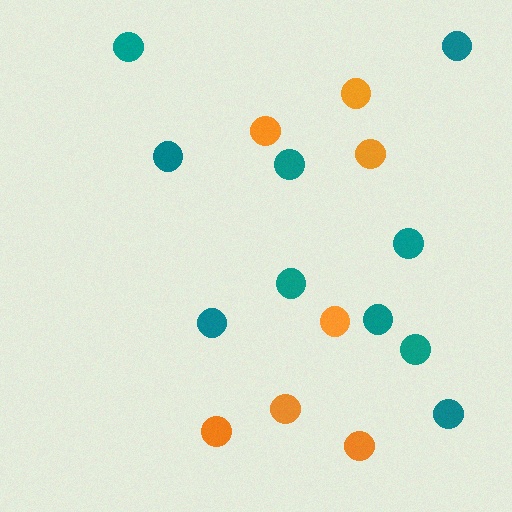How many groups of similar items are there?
There are 2 groups: one group of teal circles (10) and one group of orange circles (7).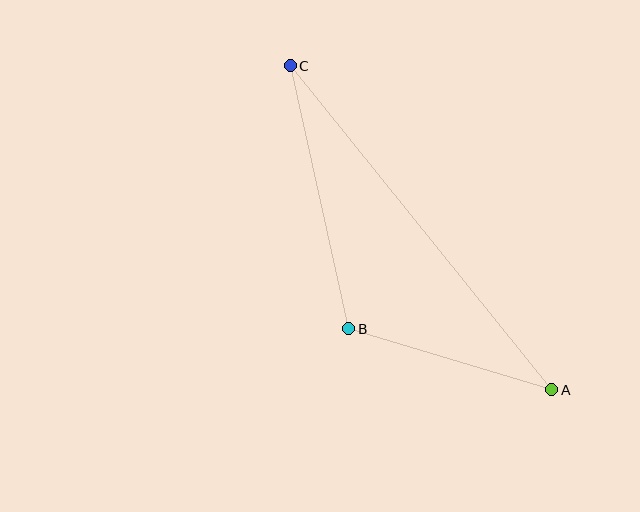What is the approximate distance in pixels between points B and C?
The distance between B and C is approximately 269 pixels.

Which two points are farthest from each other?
Points A and C are farthest from each other.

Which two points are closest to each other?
Points A and B are closest to each other.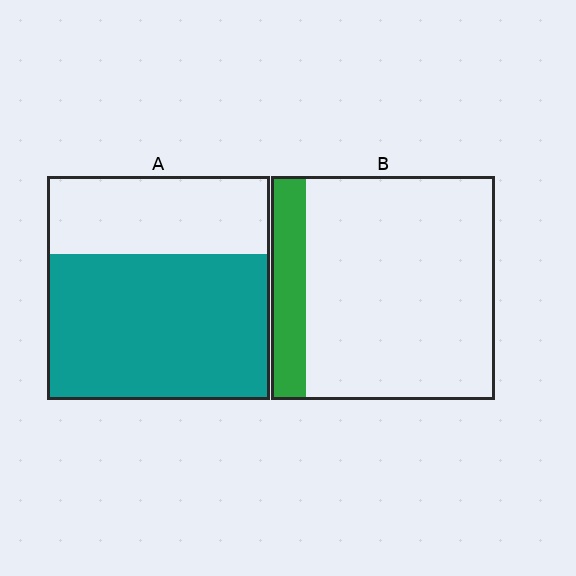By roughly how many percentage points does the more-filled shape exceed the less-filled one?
By roughly 50 percentage points (A over B).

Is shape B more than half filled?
No.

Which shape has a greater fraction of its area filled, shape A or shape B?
Shape A.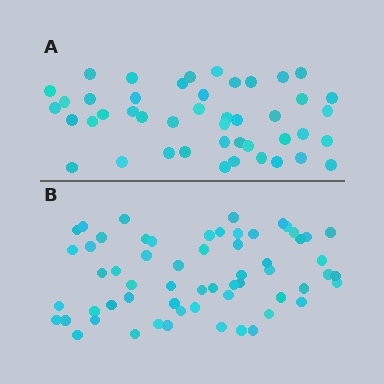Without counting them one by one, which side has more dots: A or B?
Region B (the bottom region) has more dots.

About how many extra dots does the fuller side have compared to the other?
Region B has approximately 15 more dots than region A.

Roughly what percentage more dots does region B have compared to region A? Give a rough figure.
About 35% more.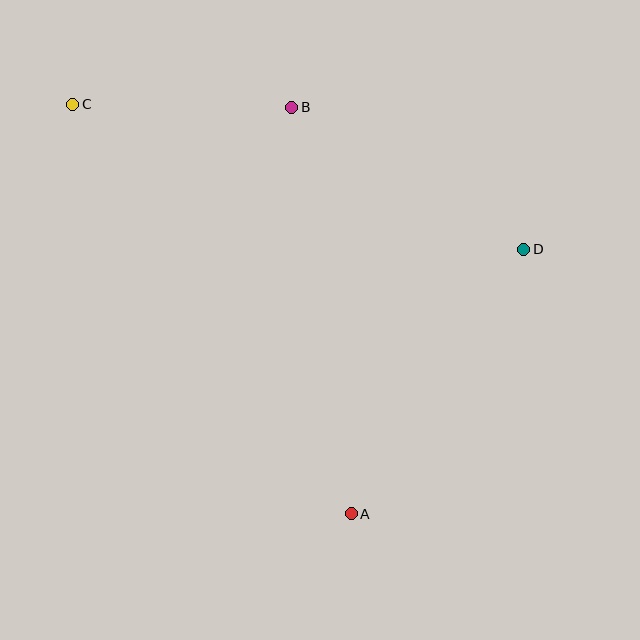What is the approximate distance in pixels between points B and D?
The distance between B and D is approximately 272 pixels.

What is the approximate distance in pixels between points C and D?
The distance between C and D is approximately 474 pixels.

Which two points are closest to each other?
Points B and C are closest to each other.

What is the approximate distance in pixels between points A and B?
The distance between A and B is approximately 411 pixels.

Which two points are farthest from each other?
Points A and C are farthest from each other.